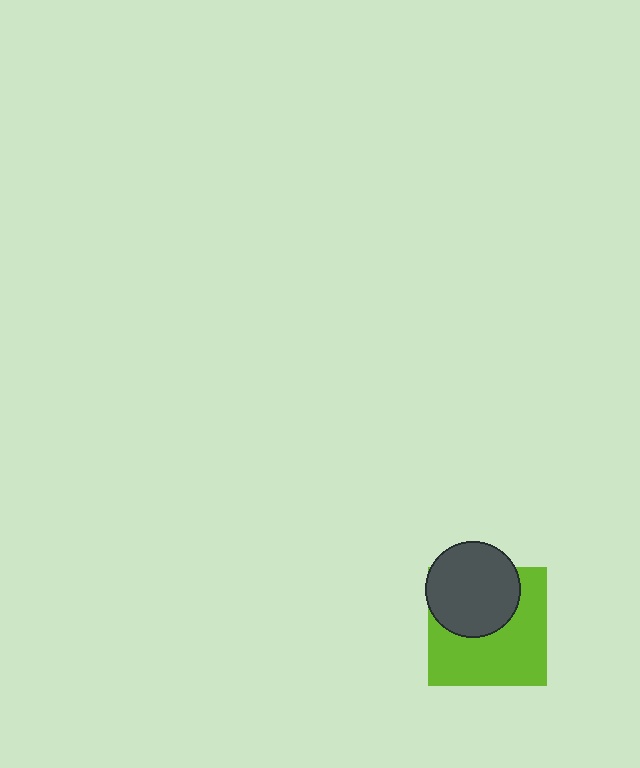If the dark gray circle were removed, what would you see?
You would see the complete lime square.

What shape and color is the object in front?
The object in front is a dark gray circle.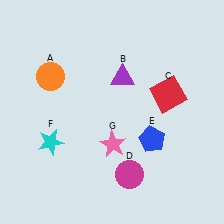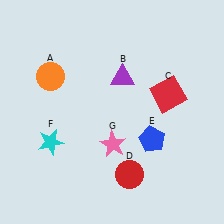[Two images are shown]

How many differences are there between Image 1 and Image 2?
There is 1 difference between the two images.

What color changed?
The circle (D) changed from magenta in Image 1 to red in Image 2.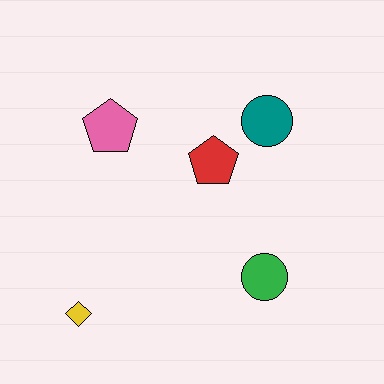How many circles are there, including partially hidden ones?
There are 2 circles.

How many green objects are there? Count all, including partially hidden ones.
There is 1 green object.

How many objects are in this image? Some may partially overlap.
There are 5 objects.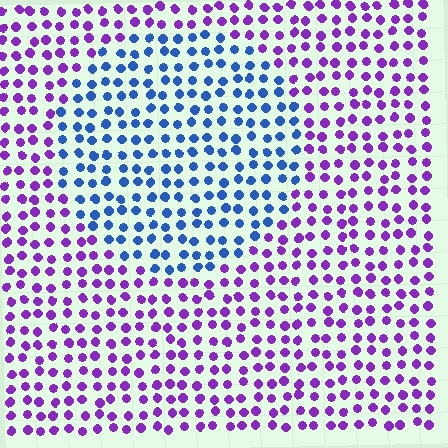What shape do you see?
I see a circle.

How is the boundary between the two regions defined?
The boundary is defined purely by a slight shift in hue (about 59 degrees). Spacing, size, and orientation are identical on both sides.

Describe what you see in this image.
The image is filled with small purple elements in a uniform arrangement. A circle-shaped region is visible where the elements are tinted to a slightly different hue, forming a subtle color boundary.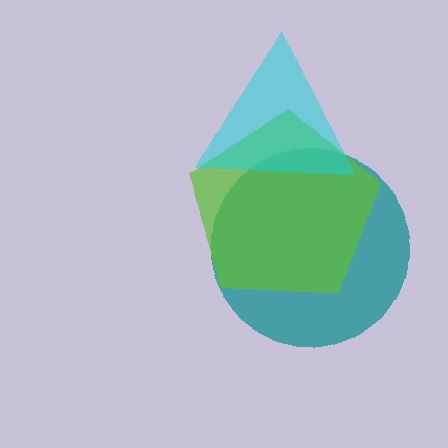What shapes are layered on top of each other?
The layered shapes are: a teal circle, a lime pentagon, a cyan triangle.